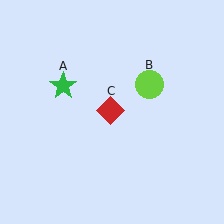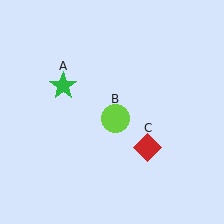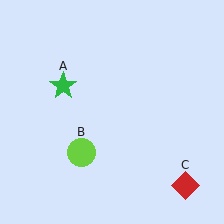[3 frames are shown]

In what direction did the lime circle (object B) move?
The lime circle (object B) moved down and to the left.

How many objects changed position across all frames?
2 objects changed position: lime circle (object B), red diamond (object C).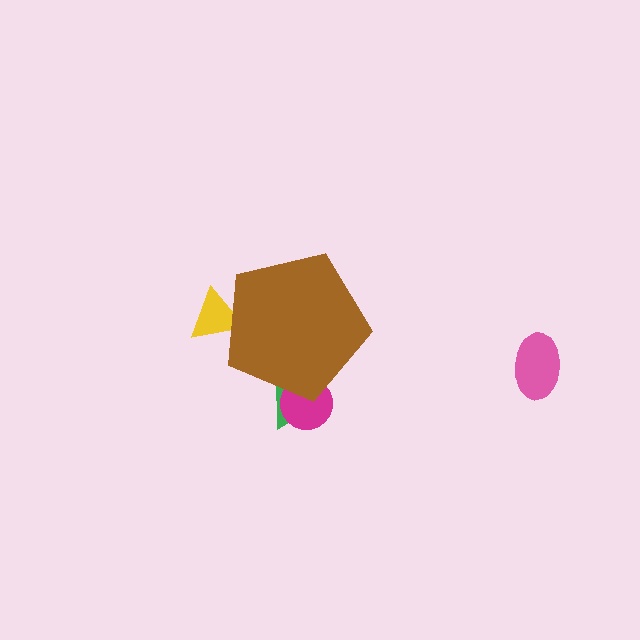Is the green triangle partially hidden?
Yes, the green triangle is partially hidden behind the brown pentagon.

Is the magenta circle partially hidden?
Yes, the magenta circle is partially hidden behind the brown pentagon.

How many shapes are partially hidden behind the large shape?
3 shapes are partially hidden.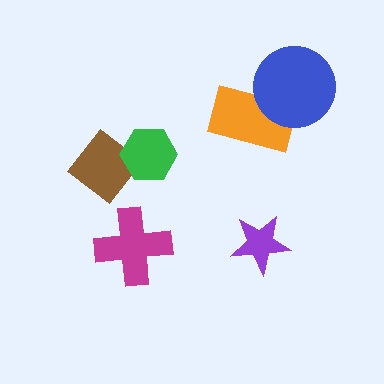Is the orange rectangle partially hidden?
Yes, it is partially covered by another shape.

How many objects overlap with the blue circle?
1 object overlaps with the blue circle.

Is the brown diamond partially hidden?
Yes, it is partially covered by another shape.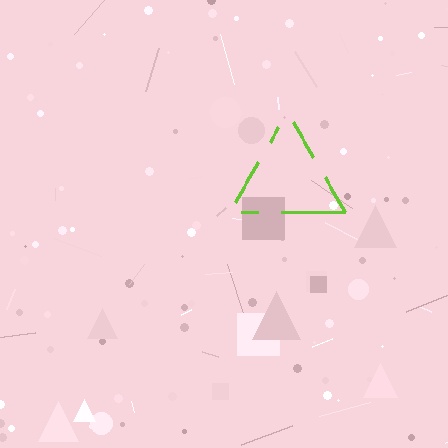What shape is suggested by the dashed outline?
The dashed outline suggests a triangle.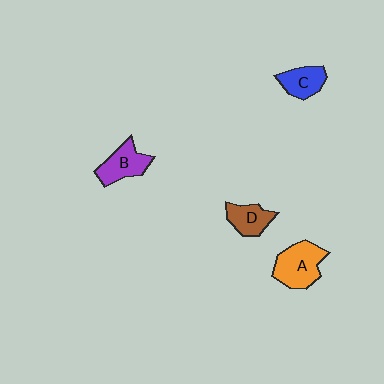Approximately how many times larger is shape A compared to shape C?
Approximately 1.5 times.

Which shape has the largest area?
Shape A (orange).